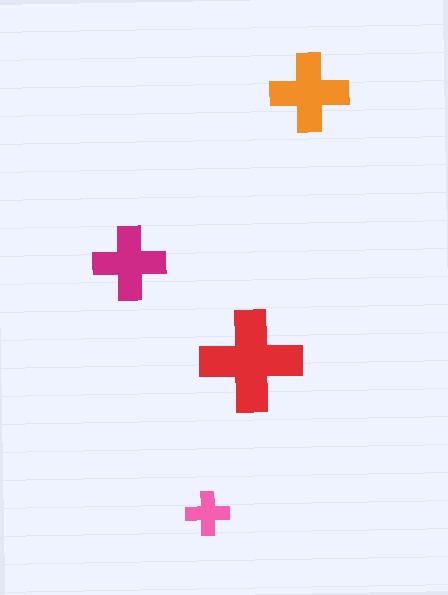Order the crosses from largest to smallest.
the red one, the orange one, the magenta one, the pink one.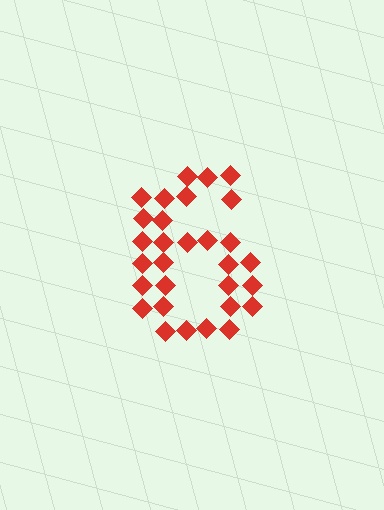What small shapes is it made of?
It is made of small diamonds.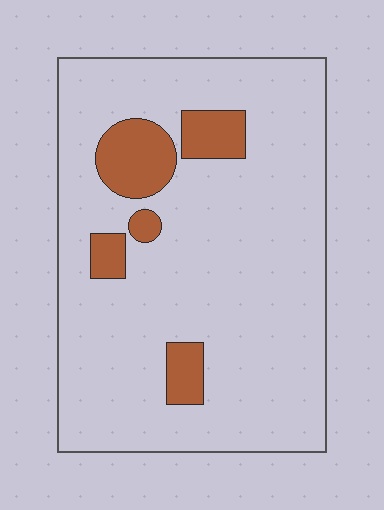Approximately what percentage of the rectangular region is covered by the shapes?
Approximately 10%.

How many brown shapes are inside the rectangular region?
5.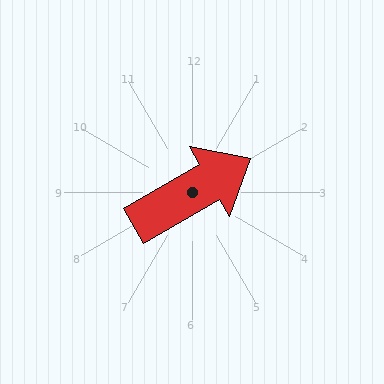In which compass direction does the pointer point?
Northeast.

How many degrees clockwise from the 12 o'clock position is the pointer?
Approximately 60 degrees.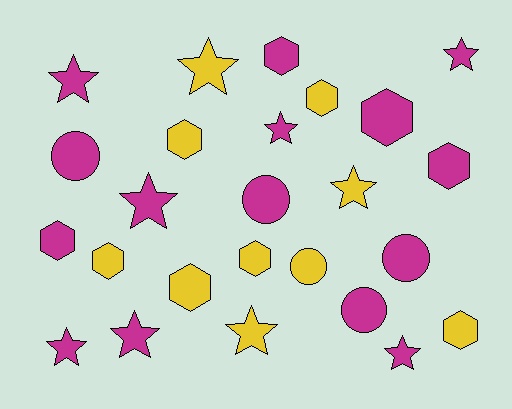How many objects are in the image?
There are 25 objects.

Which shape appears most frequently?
Hexagon, with 10 objects.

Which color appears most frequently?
Magenta, with 15 objects.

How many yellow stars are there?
There are 3 yellow stars.